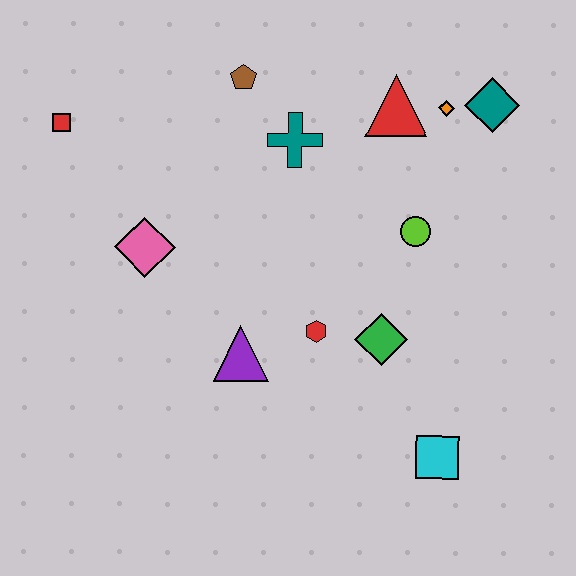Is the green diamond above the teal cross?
No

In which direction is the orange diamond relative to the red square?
The orange diamond is to the right of the red square.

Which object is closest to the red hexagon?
The green diamond is closest to the red hexagon.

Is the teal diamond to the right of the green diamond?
Yes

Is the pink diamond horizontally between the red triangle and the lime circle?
No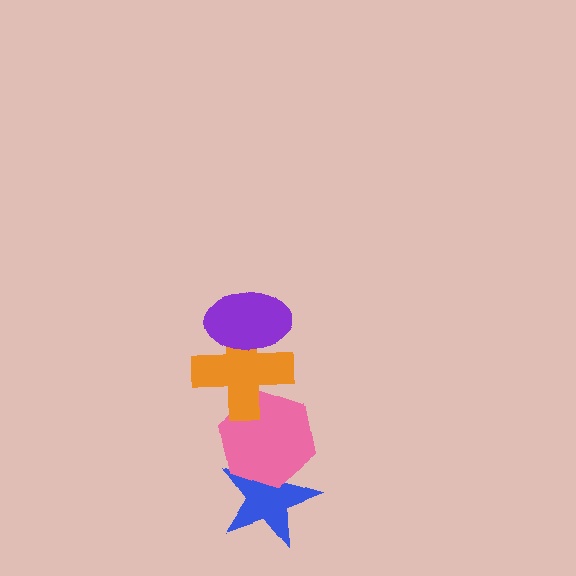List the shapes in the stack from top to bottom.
From top to bottom: the purple ellipse, the orange cross, the pink hexagon, the blue star.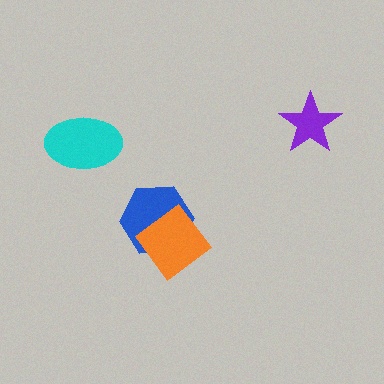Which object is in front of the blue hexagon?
The orange diamond is in front of the blue hexagon.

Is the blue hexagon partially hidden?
Yes, it is partially covered by another shape.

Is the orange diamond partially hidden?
No, no other shape covers it.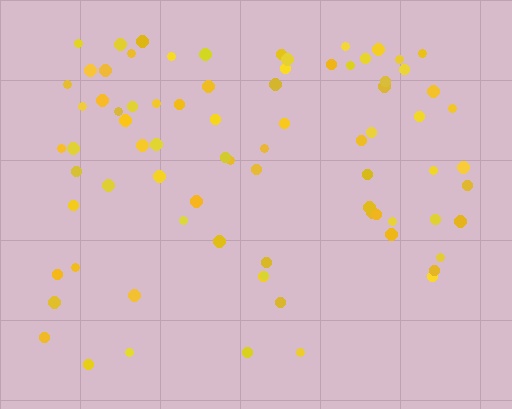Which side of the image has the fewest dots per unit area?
The bottom.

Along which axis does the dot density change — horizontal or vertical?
Vertical.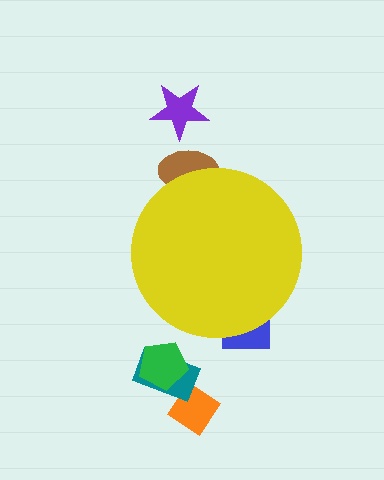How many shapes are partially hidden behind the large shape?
2 shapes are partially hidden.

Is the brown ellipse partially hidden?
Yes, the brown ellipse is partially hidden behind the yellow circle.